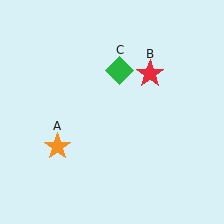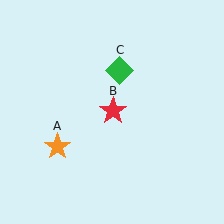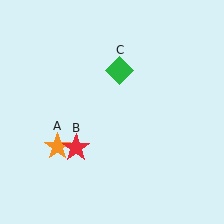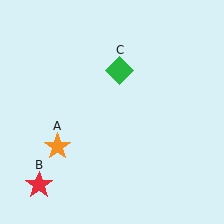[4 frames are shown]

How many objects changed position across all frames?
1 object changed position: red star (object B).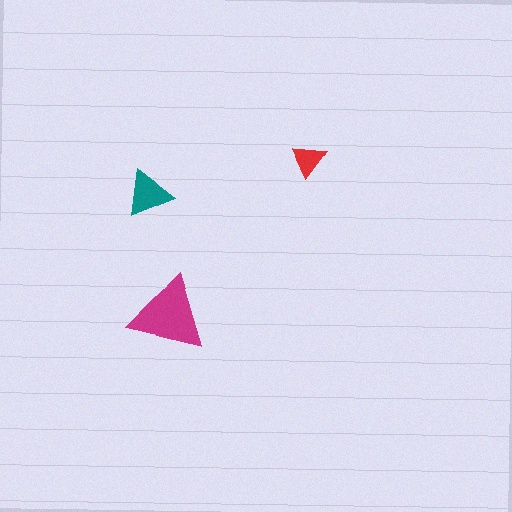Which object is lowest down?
The magenta triangle is bottommost.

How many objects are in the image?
There are 3 objects in the image.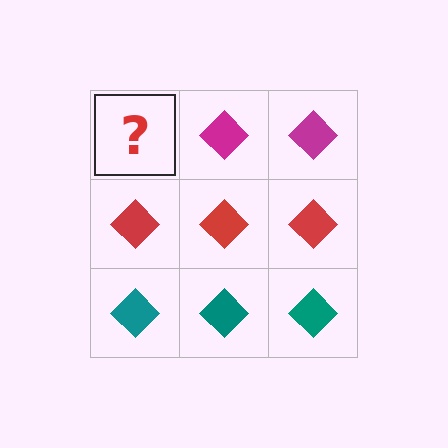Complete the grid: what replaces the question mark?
The question mark should be replaced with a magenta diamond.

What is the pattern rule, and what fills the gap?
The rule is that each row has a consistent color. The gap should be filled with a magenta diamond.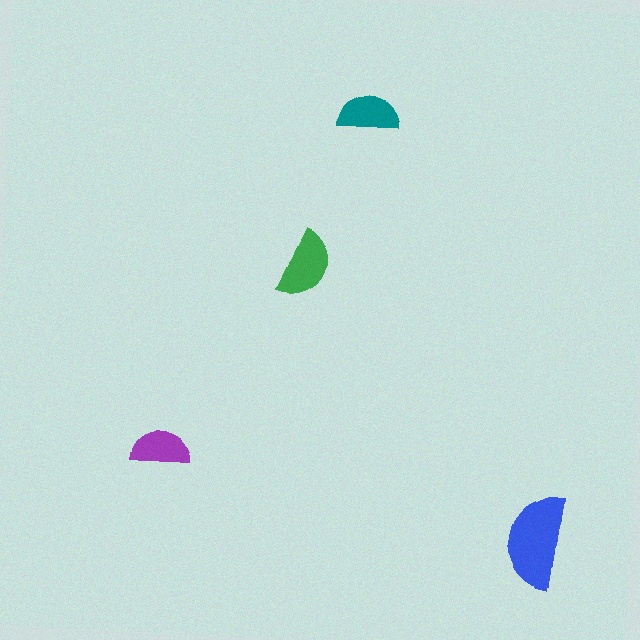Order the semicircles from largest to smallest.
the blue one, the green one, the teal one, the purple one.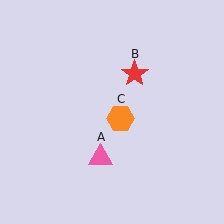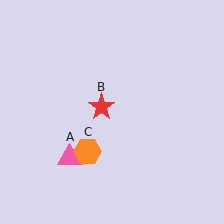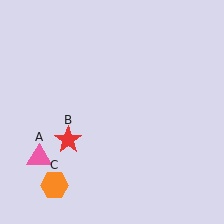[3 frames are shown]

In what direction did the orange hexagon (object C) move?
The orange hexagon (object C) moved down and to the left.